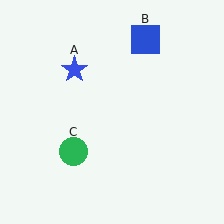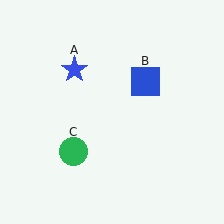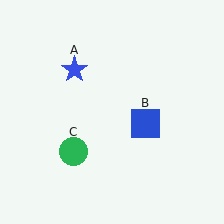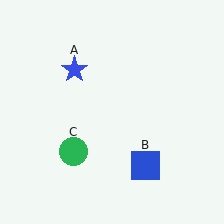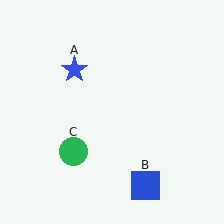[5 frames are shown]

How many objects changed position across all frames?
1 object changed position: blue square (object B).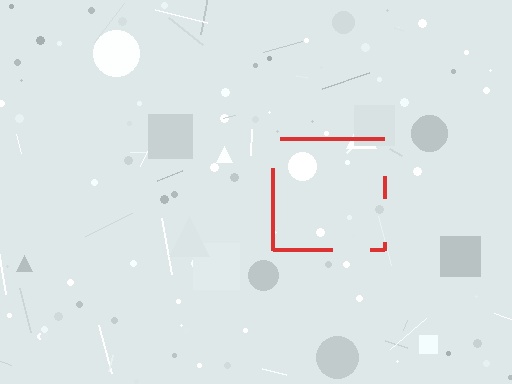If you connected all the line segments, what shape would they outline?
They would outline a square.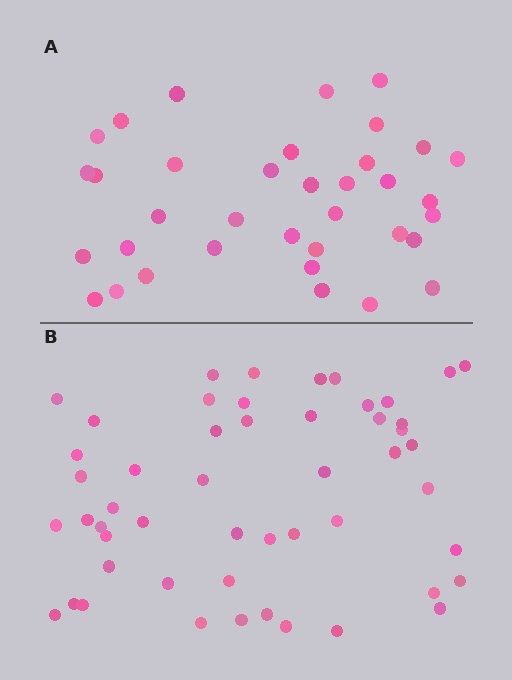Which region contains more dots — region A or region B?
Region B (the bottom region) has more dots.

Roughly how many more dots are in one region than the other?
Region B has approximately 15 more dots than region A.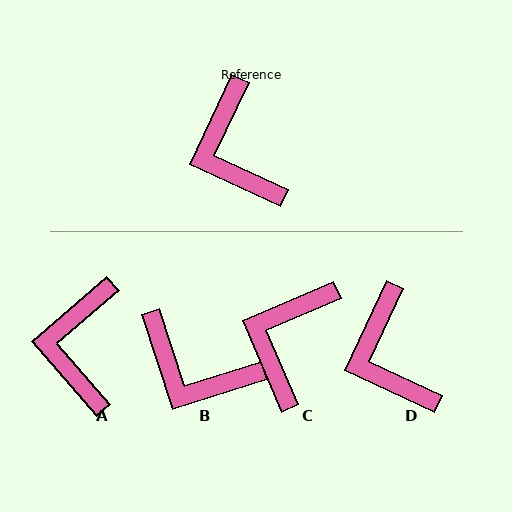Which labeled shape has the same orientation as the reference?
D.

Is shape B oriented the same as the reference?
No, it is off by about 43 degrees.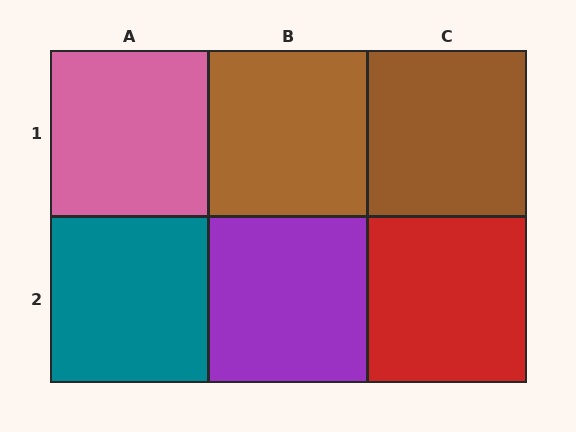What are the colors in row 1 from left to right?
Pink, brown, brown.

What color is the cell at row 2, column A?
Teal.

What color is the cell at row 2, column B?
Purple.